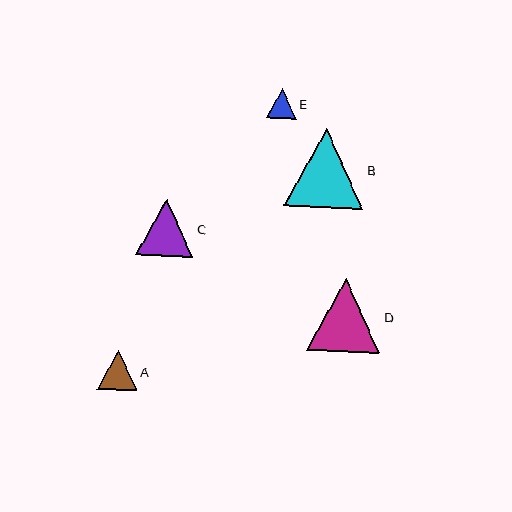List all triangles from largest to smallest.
From largest to smallest: B, D, C, A, E.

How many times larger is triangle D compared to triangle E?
Triangle D is approximately 2.4 times the size of triangle E.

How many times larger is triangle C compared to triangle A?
Triangle C is approximately 1.4 times the size of triangle A.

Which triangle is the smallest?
Triangle E is the smallest with a size of approximately 30 pixels.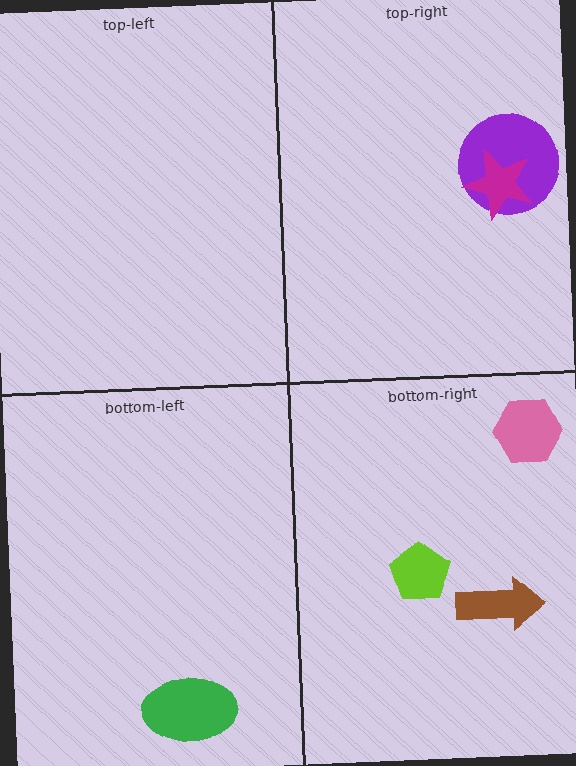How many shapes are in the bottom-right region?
3.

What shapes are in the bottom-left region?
The green ellipse.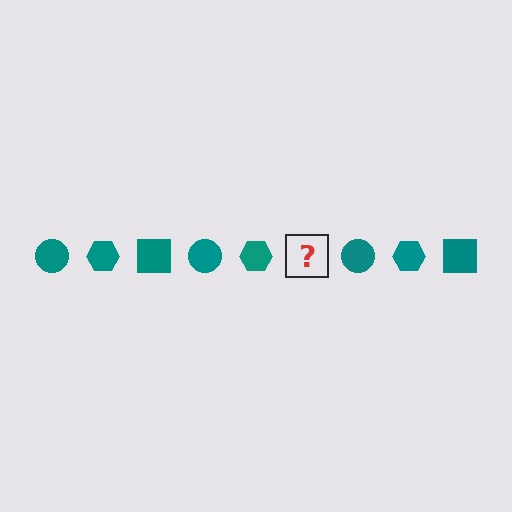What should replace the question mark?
The question mark should be replaced with a teal square.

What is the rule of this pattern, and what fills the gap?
The rule is that the pattern cycles through circle, hexagon, square shapes in teal. The gap should be filled with a teal square.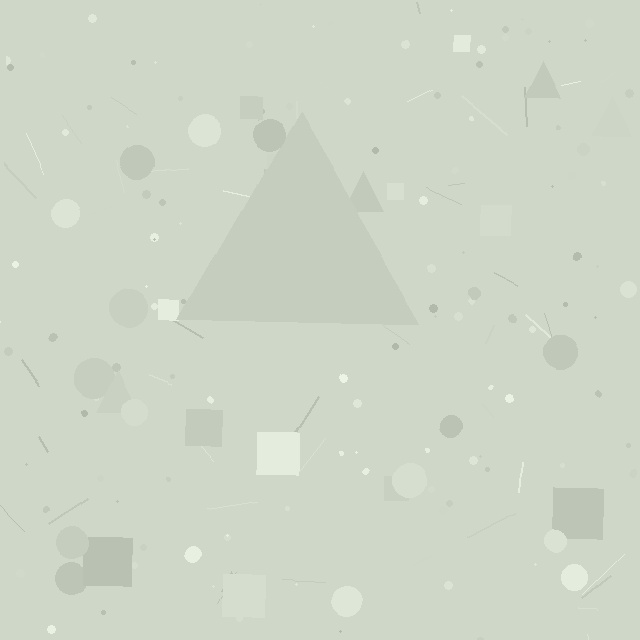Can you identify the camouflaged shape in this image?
The camouflaged shape is a triangle.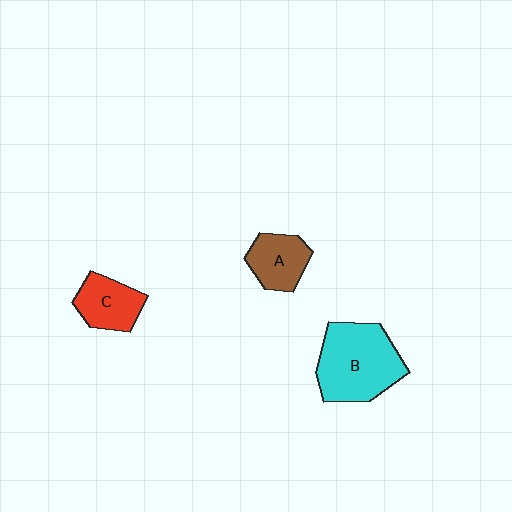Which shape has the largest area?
Shape B (cyan).